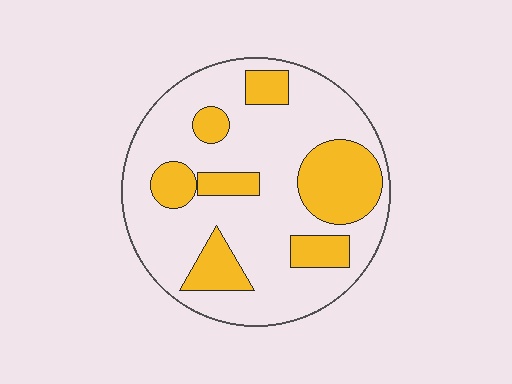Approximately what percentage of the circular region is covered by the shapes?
Approximately 30%.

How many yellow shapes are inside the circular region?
7.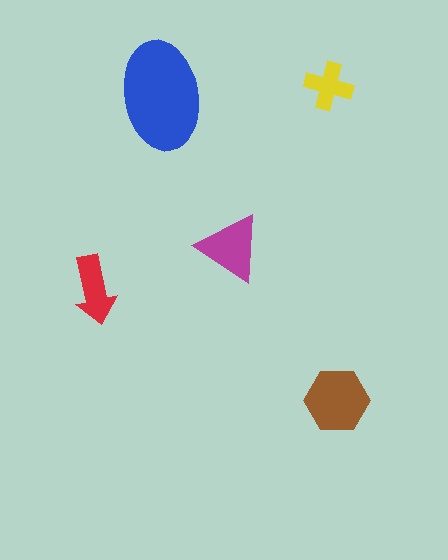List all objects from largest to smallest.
The blue ellipse, the brown hexagon, the magenta triangle, the red arrow, the yellow cross.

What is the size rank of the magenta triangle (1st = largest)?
3rd.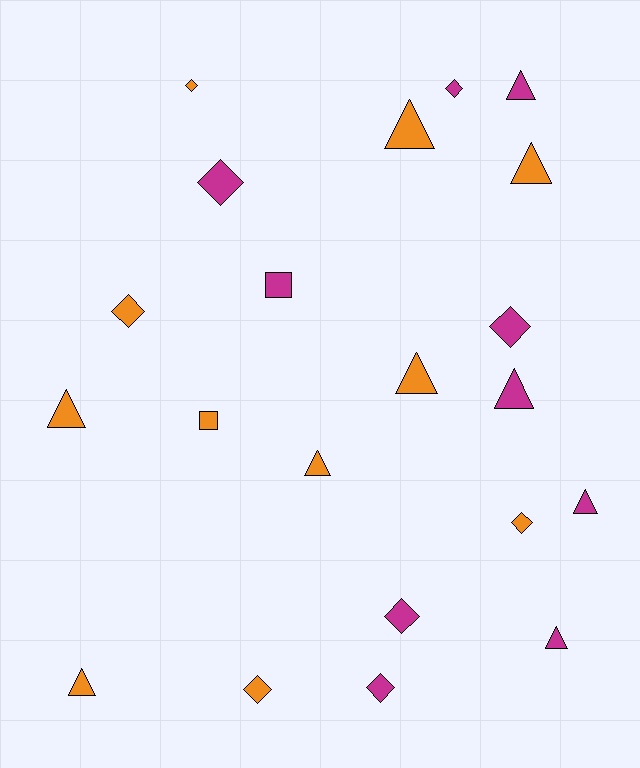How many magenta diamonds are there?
There are 5 magenta diamonds.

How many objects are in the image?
There are 21 objects.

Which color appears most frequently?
Orange, with 11 objects.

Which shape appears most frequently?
Triangle, with 10 objects.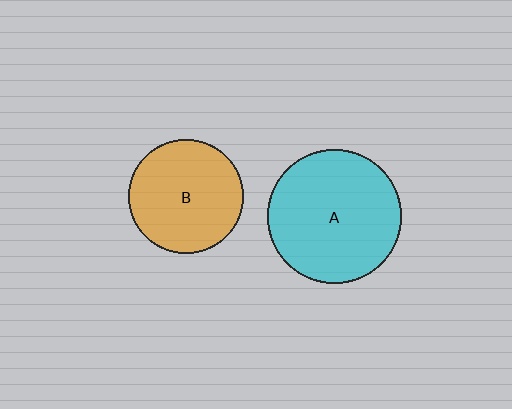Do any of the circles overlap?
No, none of the circles overlap.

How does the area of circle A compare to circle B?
Approximately 1.4 times.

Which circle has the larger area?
Circle A (cyan).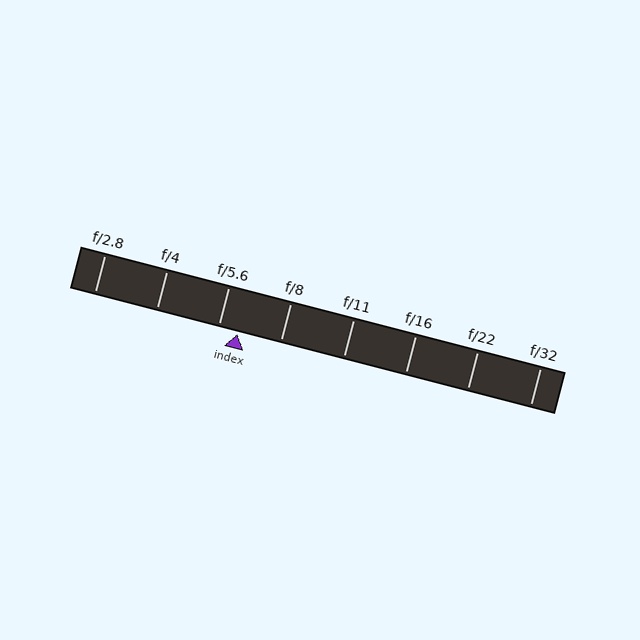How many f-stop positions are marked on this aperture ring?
There are 8 f-stop positions marked.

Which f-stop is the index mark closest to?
The index mark is closest to f/5.6.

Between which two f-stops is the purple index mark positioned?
The index mark is between f/5.6 and f/8.